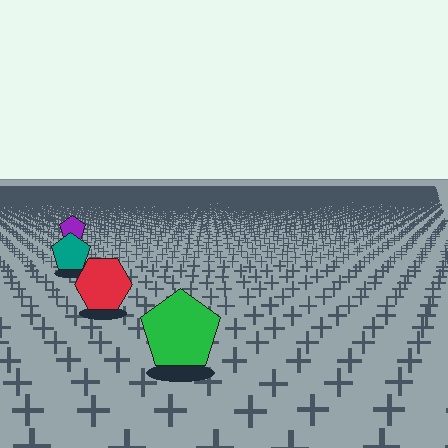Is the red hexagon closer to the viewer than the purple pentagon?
Yes. The red hexagon is closer — you can tell from the texture gradient: the ground texture is coarser near it.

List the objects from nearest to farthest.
From nearest to farthest: the green pentagon, the red hexagon, the teal pentagon, the purple pentagon.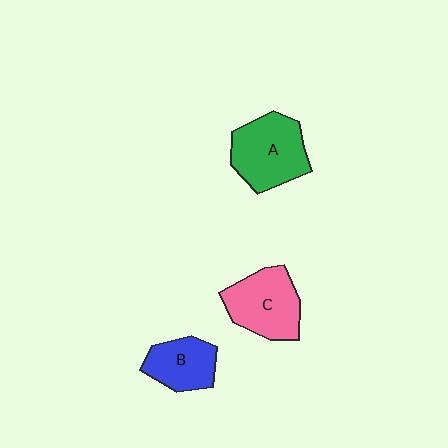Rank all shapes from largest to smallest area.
From largest to smallest: A (green), C (pink), B (blue).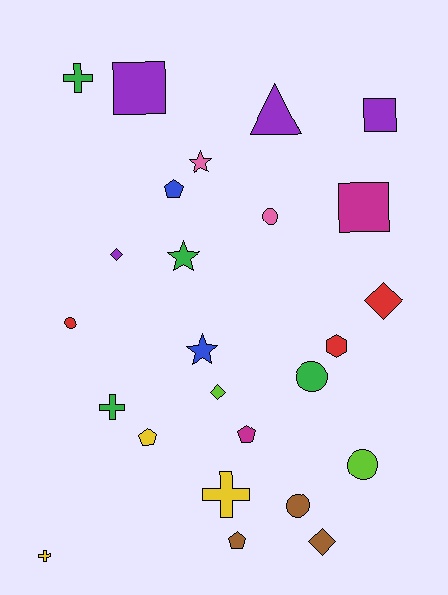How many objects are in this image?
There are 25 objects.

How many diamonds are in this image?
There are 4 diamonds.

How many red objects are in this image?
There are 3 red objects.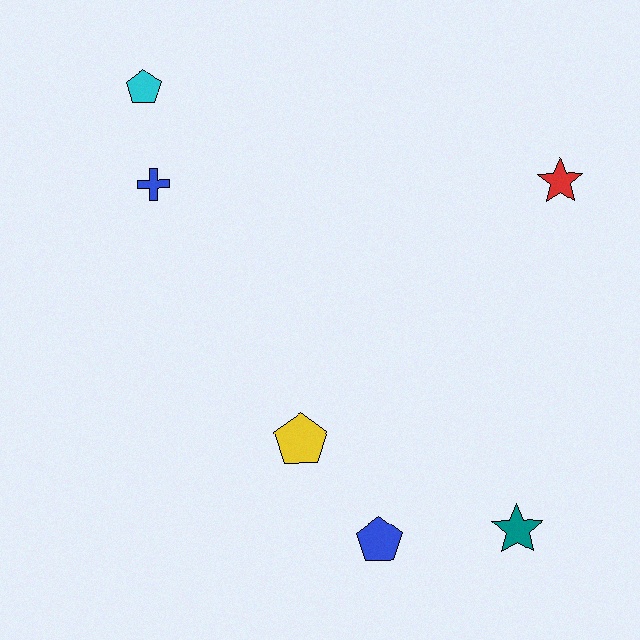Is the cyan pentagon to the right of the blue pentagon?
No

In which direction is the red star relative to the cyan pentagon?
The red star is to the right of the cyan pentagon.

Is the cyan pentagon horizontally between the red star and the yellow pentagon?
No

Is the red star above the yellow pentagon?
Yes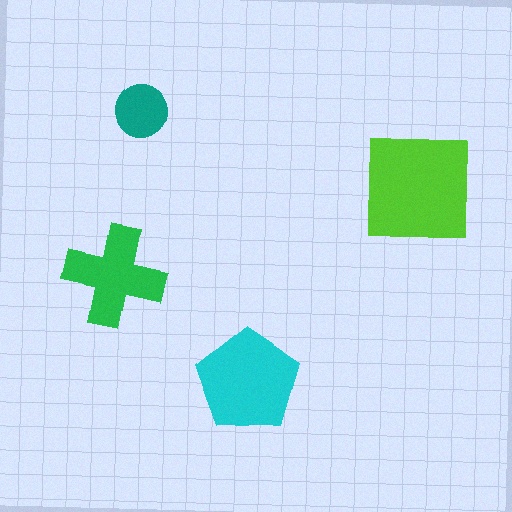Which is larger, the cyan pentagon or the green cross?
The cyan pentagon.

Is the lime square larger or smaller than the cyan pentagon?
Larger.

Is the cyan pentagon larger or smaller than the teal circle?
Larger.